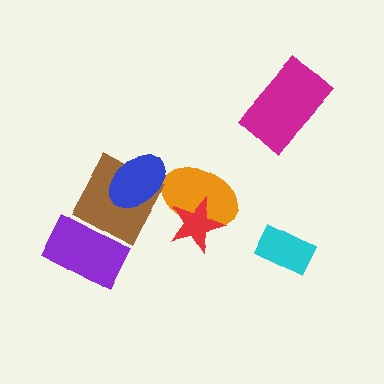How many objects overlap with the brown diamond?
2 objects overlap with the brown diamond.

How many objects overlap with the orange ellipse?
2 objects overlap with the orange ellipse.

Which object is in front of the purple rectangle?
The brown diamond is in front of the purple rectangle.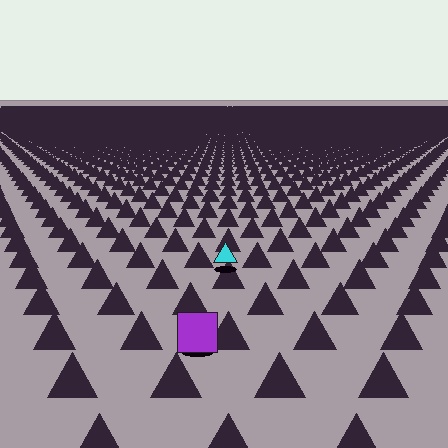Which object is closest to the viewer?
The purple square is closest. The texture marks near it are larger and more spread out.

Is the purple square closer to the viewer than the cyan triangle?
Yes. The purple square is closer — you can tell from the texture gradient: the ground texture is coarser near it.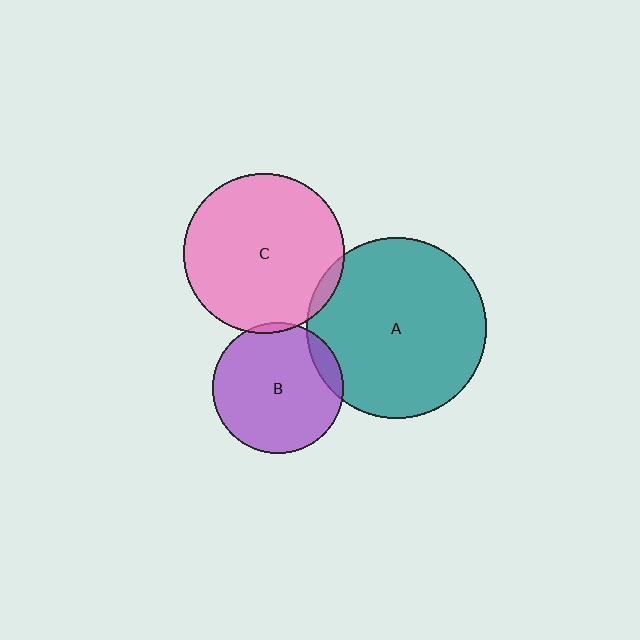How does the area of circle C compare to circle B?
Approximately 1.5 times.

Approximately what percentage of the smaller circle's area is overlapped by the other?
Approximately 10%.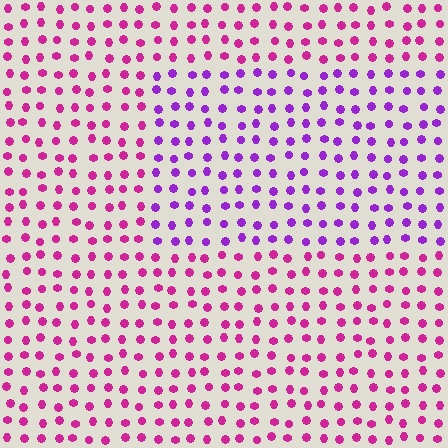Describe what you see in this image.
The image is filled with small magenta elements in a uniform arrangement. A rectangle-shaped region is visible where the elements are tinted to a slightly different hue, forming a subtle color boundary.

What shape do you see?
I see a rectangle.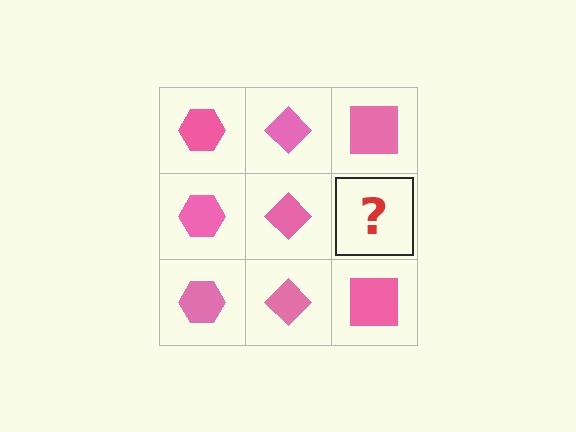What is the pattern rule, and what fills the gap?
The rule is that each column has a consistent shape. The gap should be filled with a pink square.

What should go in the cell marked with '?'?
The missing cell should contain a pink square.